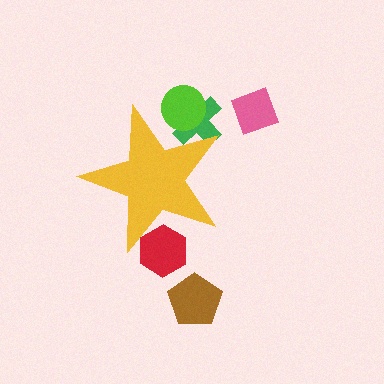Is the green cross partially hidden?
Yes, the green cross is partially hidden behind the yellow star.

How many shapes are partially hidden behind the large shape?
3 shapes are partially hidden.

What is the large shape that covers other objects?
A yellow star.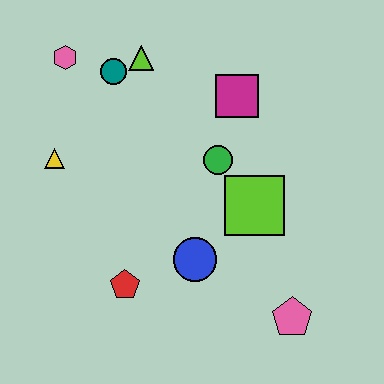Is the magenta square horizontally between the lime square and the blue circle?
Yes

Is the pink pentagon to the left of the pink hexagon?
No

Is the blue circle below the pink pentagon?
No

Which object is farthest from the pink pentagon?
The pink hexagon is farthest from the pink pentagon.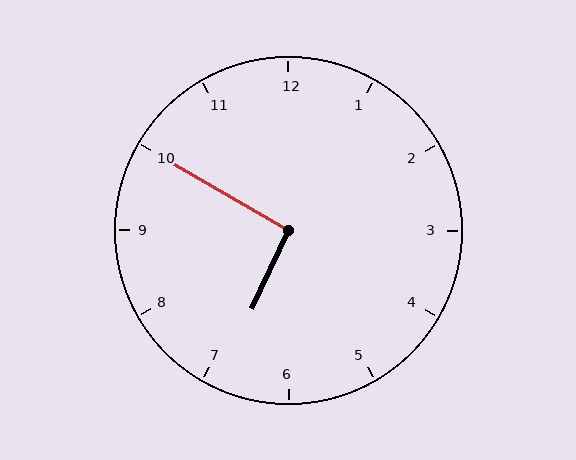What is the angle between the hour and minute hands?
Approximately 95 degrees.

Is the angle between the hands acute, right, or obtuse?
It is right.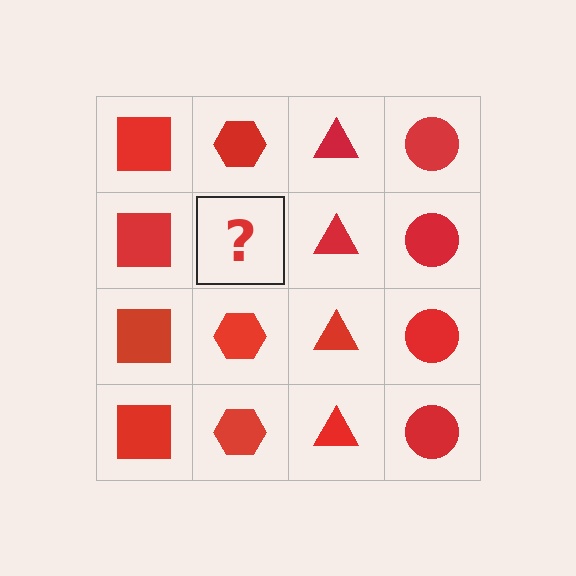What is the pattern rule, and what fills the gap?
The rule is that each column has a consistent shape. The gap should be filled with a red hexagon.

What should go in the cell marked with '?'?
The missing cell should contain a red hexagon.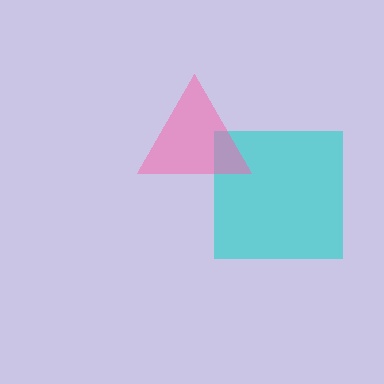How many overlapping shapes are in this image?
There are 2 overlapping shapes in the image.